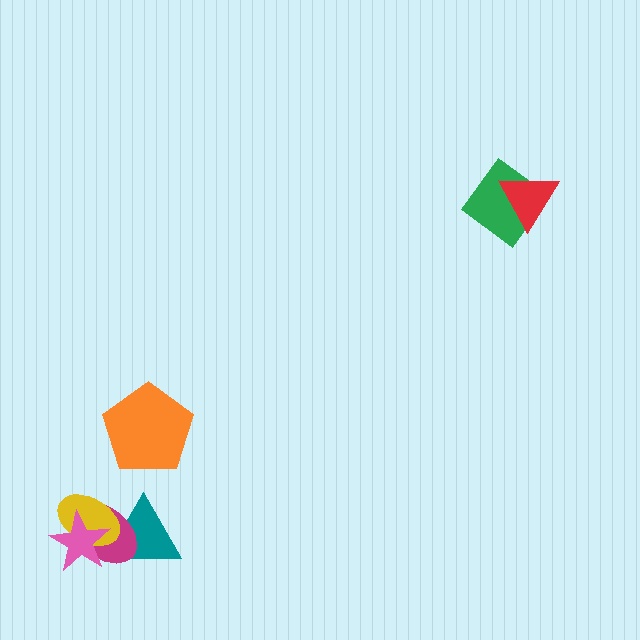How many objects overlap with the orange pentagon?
0 objects overlap with the orange pentagon.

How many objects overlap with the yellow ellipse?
3 objects overlap with the yellow ellipse.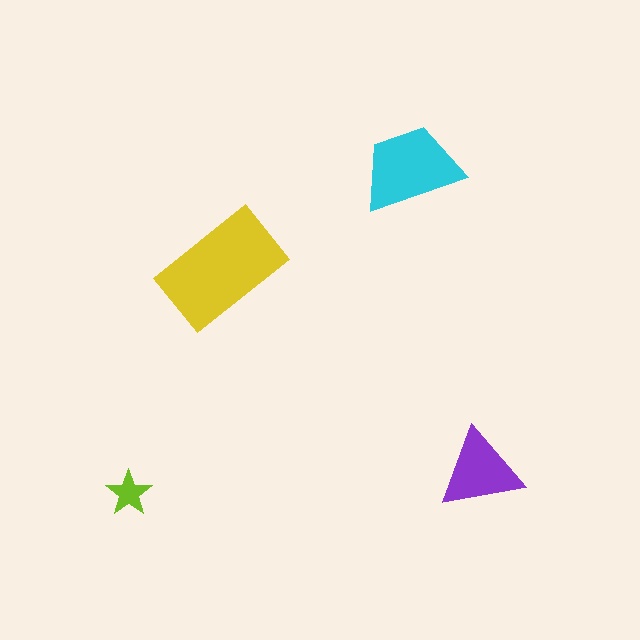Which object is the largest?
The yellow rectangle.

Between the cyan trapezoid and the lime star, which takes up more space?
The cyan trapezoid.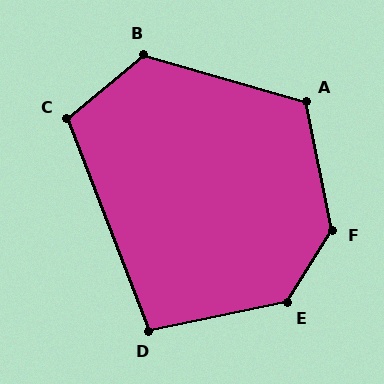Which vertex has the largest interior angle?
F, at approximately 136 degrees.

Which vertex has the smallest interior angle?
D, at approximately 99 degrees.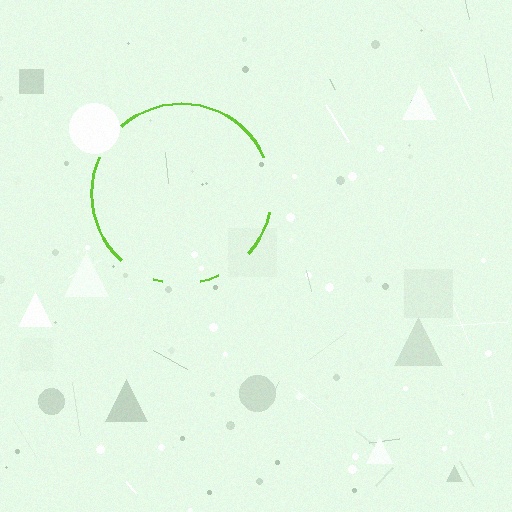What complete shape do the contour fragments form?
The contour fragments form a circle.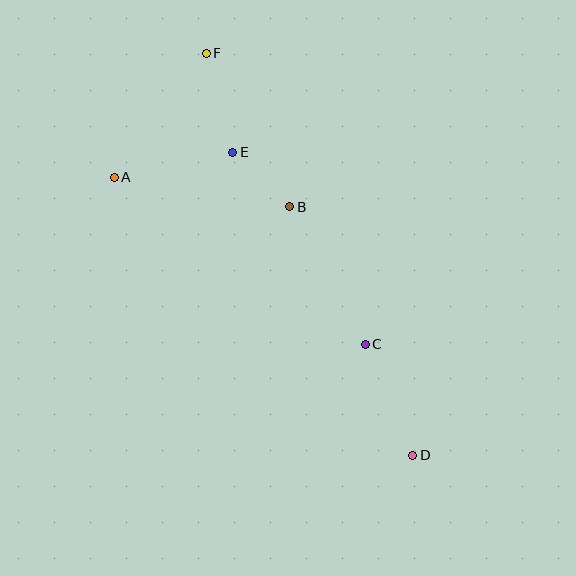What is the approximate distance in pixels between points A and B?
The distance between A and B is approximately 178 pixels.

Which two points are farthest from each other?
Points D and F are farthest from each other.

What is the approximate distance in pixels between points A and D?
The distance between A and D is approximately 408 pixels.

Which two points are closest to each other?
Points B and E are closest to each other.